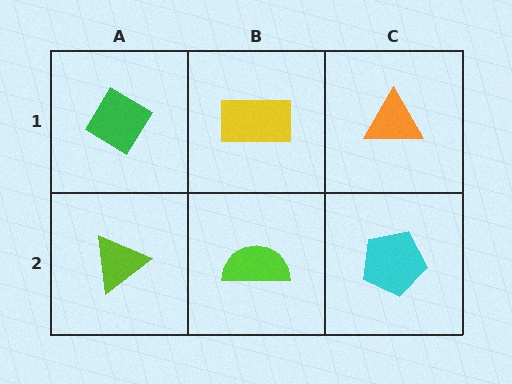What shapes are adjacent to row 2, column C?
An orange triangle (row 1, column C), a lime semicircle (row 2, column B).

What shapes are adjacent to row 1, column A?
A lime triangle (row 2, column A), a yellow rectangle (row 1, column B).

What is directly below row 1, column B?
A lime semicircle.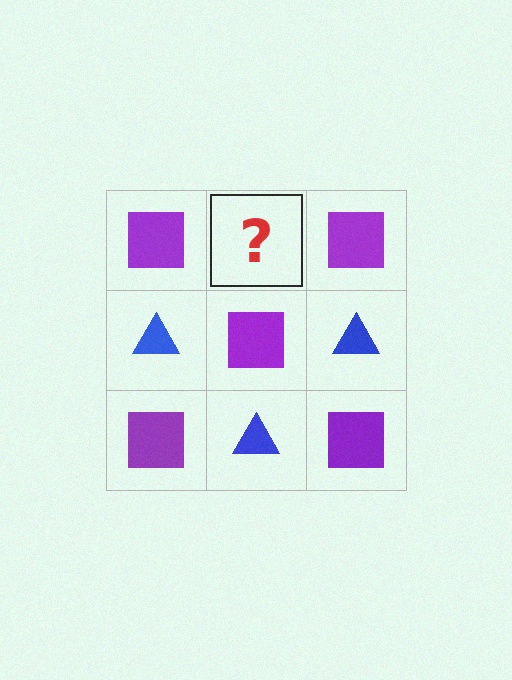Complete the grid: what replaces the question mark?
The question mark should be replaced with a blue triangle.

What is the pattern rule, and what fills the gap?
The rule is that it alternates purple square and blue triangle in a checkerboard pattern. The gap should be filled with a blue triangle.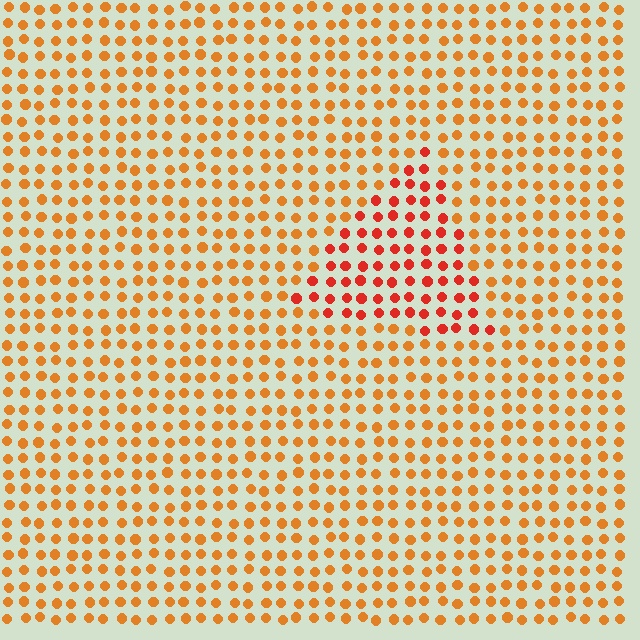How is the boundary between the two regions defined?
The boundary is defined purely by a slight shift in hue (about 28 degrees). Spacing, size, and orientation are identical on both sides.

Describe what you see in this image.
The image is filled with small orange elements in a uniform arrangement. A triangle-shaped region is visible where the elements are tinted to a slightly different hue, forming a subtle color boundary.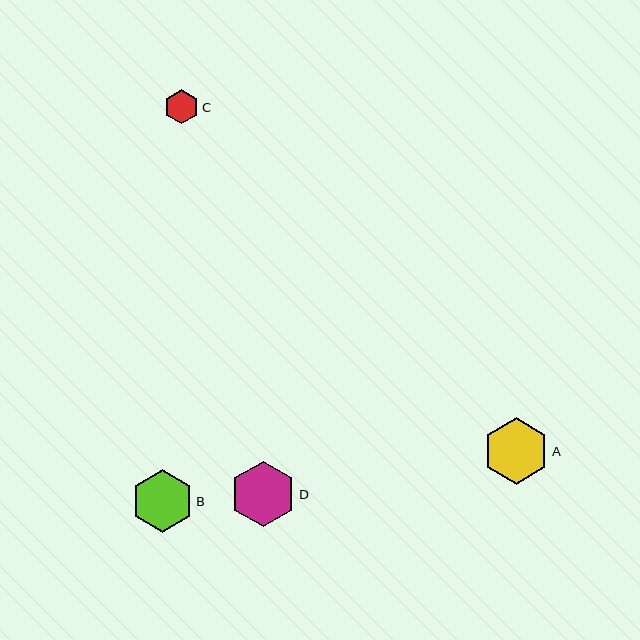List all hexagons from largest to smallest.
From largest to smallest: A, D, B, C.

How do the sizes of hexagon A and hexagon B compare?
Hexagon A and hexagon B are approximately the same size.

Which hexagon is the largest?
Hexagon A is the largest with a size of approximately 67 pixels.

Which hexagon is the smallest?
Hexagon C is the smallest with a size of approximately 34 pixels.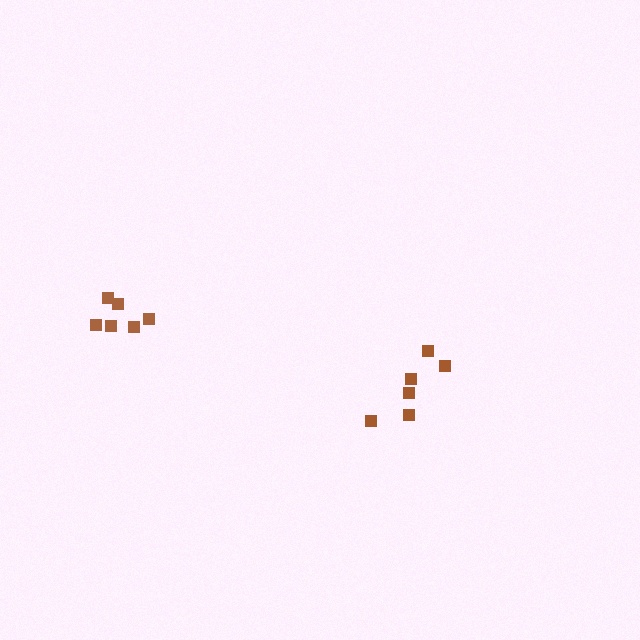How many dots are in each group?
Group 1: 6 dots, Group 2: 6 dots (12 total).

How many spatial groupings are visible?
There are 2 spatial groupings.